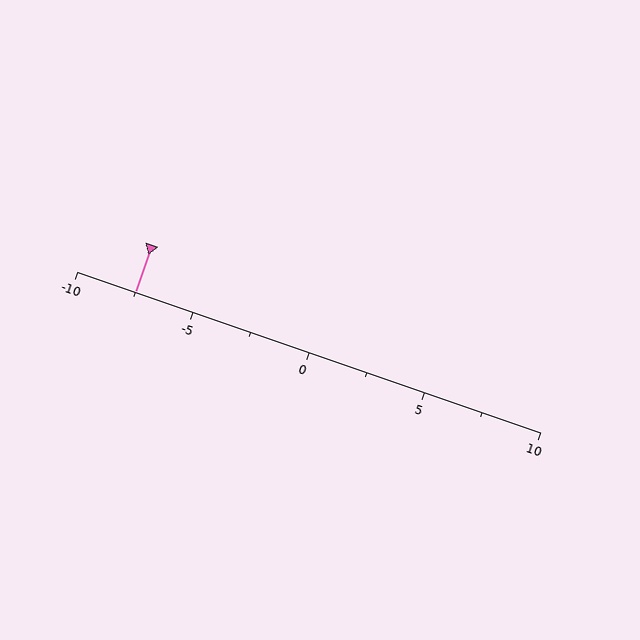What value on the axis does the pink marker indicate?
The marker indicates approximately -7.5.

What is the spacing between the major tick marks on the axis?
The major ticks are spaced 5 apart.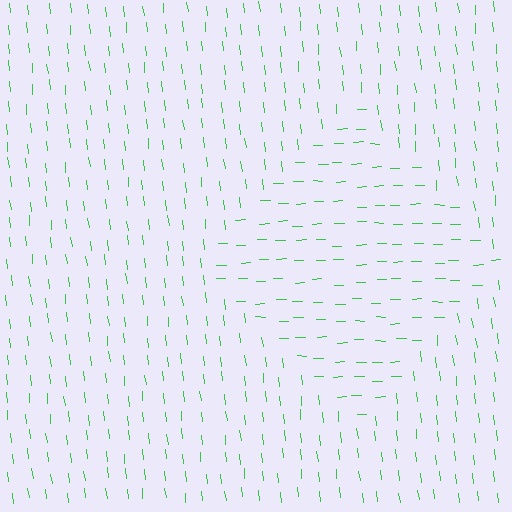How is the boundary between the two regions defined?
The boundary is defined purely by a change in line orientation (approximately 85 degrees difference). All lines are the same color and thickness.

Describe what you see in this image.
The image is filled with small green line segments. A diamond region in the image has lines oriented differently from the surrounding lines, creating a visible texture boundary.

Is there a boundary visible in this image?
Yes, there is a texture boundary formed by a change in line orientation.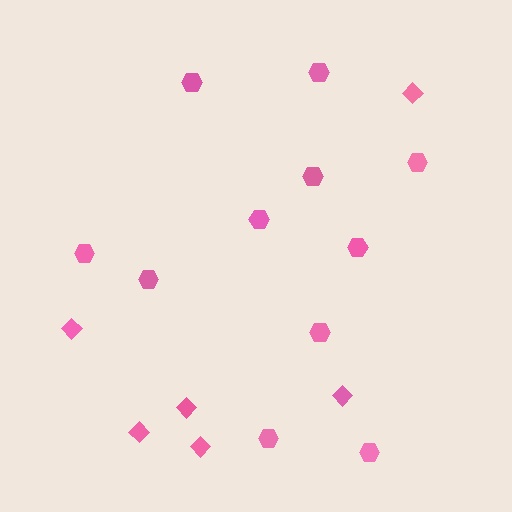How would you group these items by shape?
There are 2 groups: one group of hexagons (11) and one group of diamonds (6).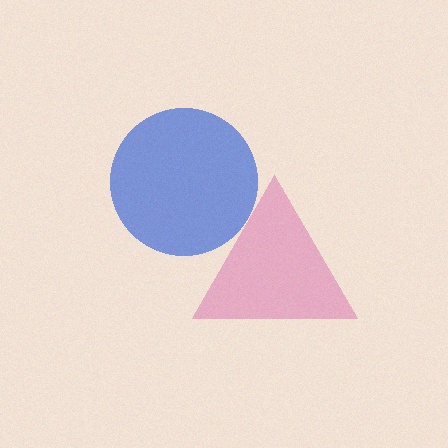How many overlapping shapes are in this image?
There are 2 overlapping shapes in the image.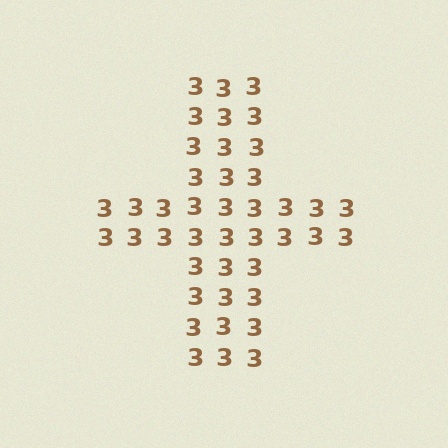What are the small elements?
The small elements are digit 3's.